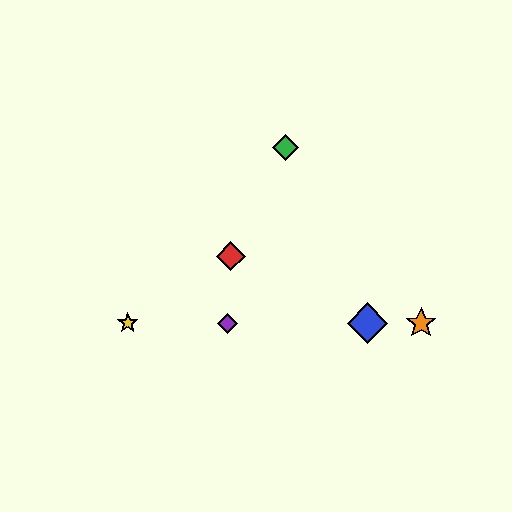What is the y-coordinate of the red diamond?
The red diamond is at y≈256.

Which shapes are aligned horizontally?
The blue diamond, the yellow star, the purple diamond, the orange star are aligned horizontally.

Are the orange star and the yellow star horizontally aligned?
Yes, both are at y≈323.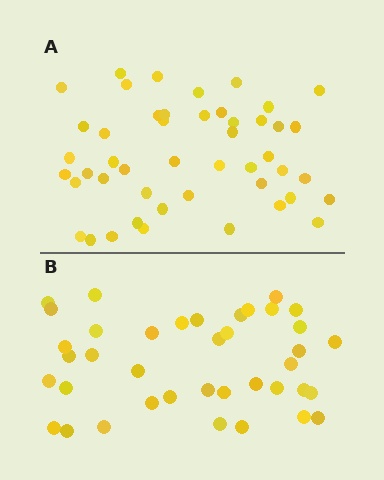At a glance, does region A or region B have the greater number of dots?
Region A (the top region) has more dots.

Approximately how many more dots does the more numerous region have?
Region A has roughly 8 or so more dots than region B.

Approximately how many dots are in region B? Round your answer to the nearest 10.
About 40 dots. (The exact count is 39, which rounds to 40.)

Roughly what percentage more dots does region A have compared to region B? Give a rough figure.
About 20% more.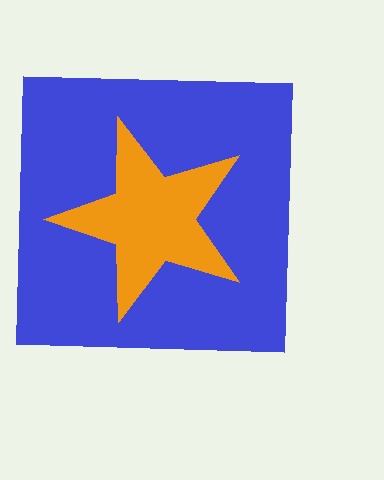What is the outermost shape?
The blue square.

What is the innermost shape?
The orange star.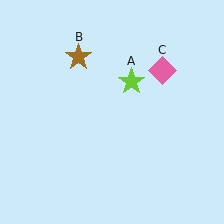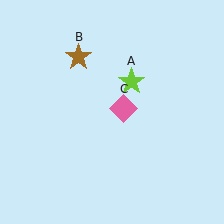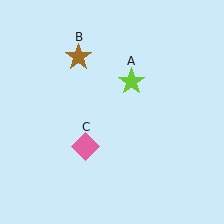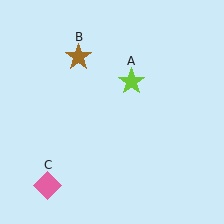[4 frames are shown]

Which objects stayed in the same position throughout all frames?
Lime star (object A) and brown star (object B) remained stationary.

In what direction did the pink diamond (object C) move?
The pink diamond (object C) moved down and to the left.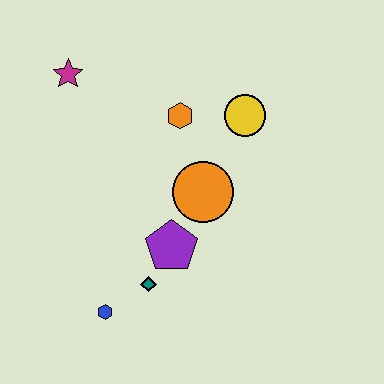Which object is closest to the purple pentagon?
The teal diamond is closest to the purple pentagon.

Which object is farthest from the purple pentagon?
The magenta star is farthest from the purple pentagon.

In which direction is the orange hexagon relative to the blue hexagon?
The orange hexagon is above the blue hexagon.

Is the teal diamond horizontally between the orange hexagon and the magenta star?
Yes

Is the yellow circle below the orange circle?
No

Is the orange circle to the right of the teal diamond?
Yes